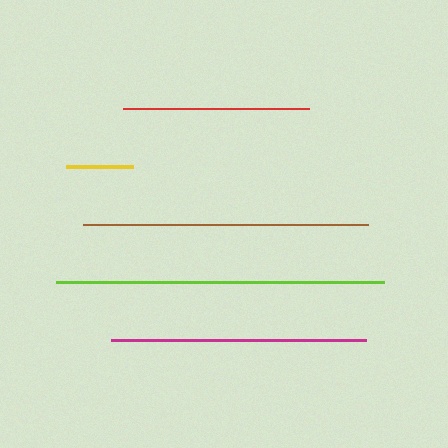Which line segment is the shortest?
The yellow line is the shortest at approximately 66 pixels.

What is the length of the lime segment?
The lime segment is approximately 328 pixels long.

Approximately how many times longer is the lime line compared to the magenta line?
The lime line is approximately 1.3 times the length of the magenta line.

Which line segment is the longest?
The lime line is the longest at approximately 328 pixels.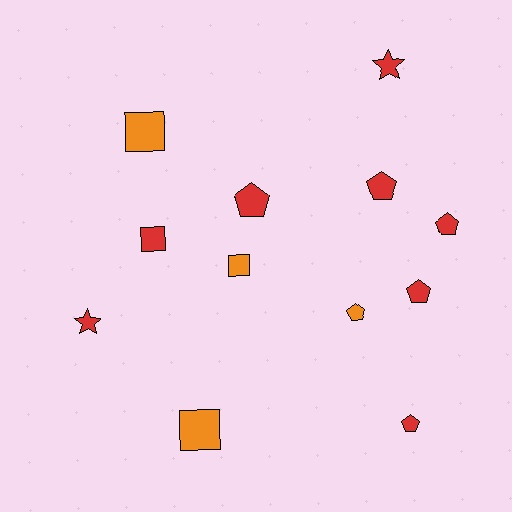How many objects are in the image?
There are 12 objects.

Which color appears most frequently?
Red, with 8 objects.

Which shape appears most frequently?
Pentagon, with 6 objects.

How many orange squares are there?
There are 3 orange squares.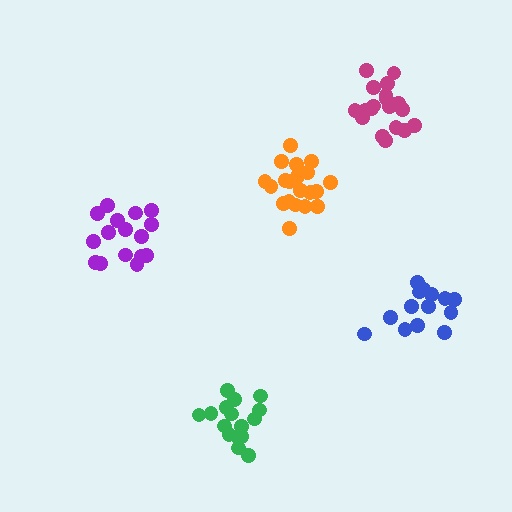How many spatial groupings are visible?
There are 5 spatial groupings.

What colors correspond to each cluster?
The clusters are colored: green, blue, purple, orange, magenta.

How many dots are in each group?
Group 1: 16 dots, Group 2: 14 dots, Group 3: 16 dots, Group 4: 20 dots, Group 5: 19 dots (85 total).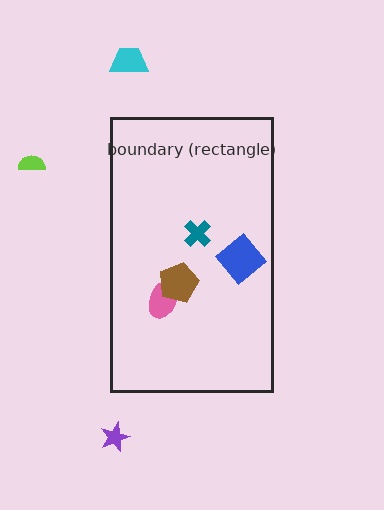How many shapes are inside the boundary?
4 inside, 3 outside.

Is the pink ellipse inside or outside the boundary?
Inside.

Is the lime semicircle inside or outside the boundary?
Outside.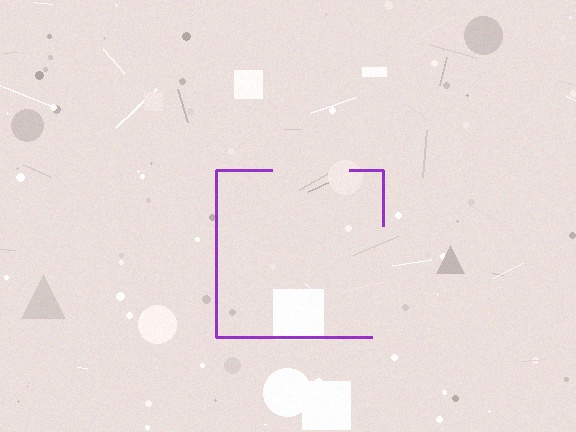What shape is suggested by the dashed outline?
The dashed outline suggests a square.